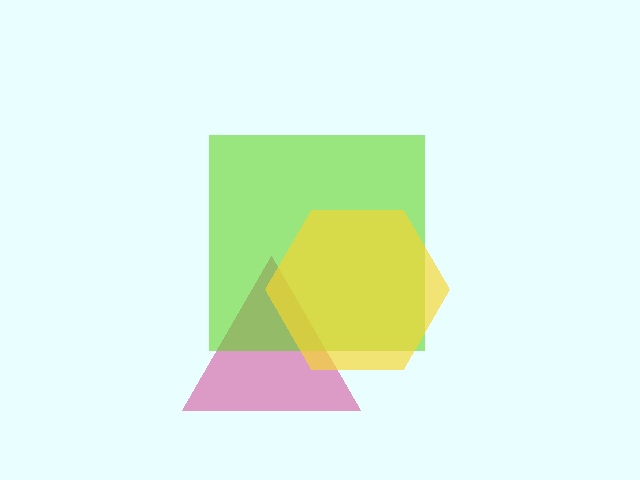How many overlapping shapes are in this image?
There are 3 overlapping shapes in the image.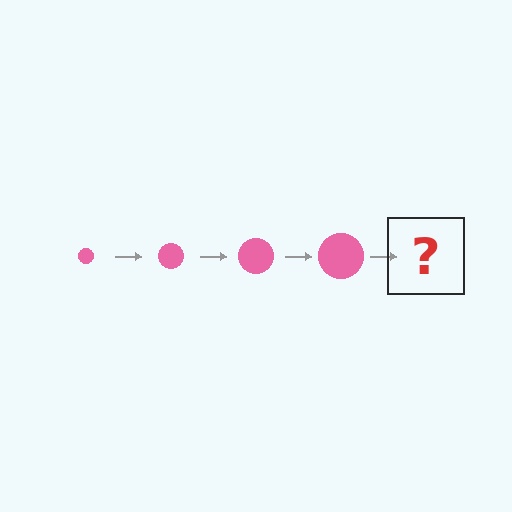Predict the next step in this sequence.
The next step is a pink circle, larger than the previous one.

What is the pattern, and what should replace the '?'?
The pattern is that the circle gets progressively larger each step. The '?' should be a pink circle, larger than the previous one.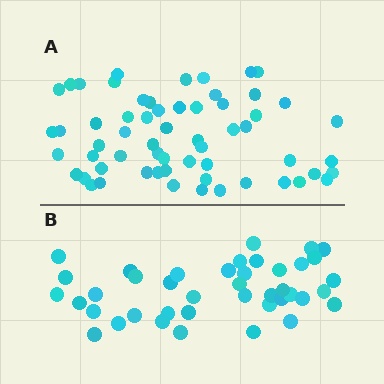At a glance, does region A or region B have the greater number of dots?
Region A (the top region) has more dots.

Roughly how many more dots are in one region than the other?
Region A has approximately 20 more dots than region B.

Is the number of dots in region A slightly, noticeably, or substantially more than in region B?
Region A has substantially more. The ratio is roughly 1.5 to 1.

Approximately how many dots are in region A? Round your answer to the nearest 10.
About 60 dots.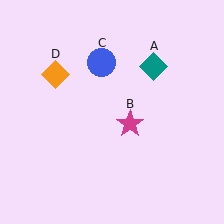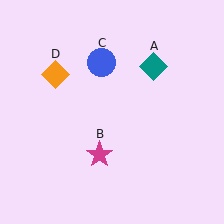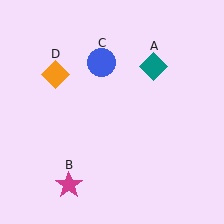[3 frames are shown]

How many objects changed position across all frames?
1 object changed position: magenta star (object B).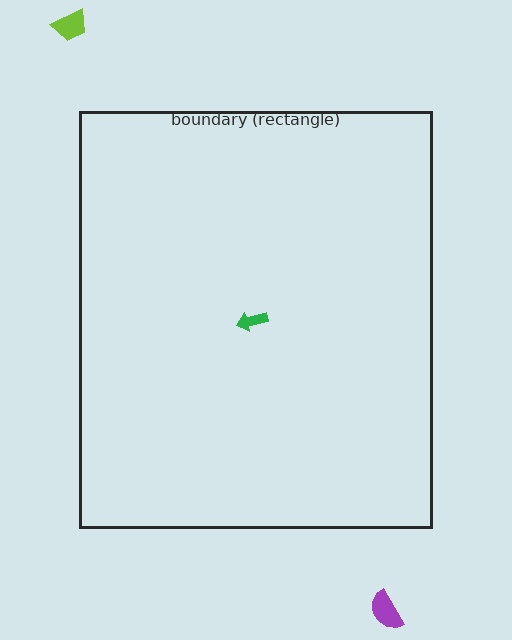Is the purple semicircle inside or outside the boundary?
Outside.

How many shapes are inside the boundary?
1 inside, 2 outside.